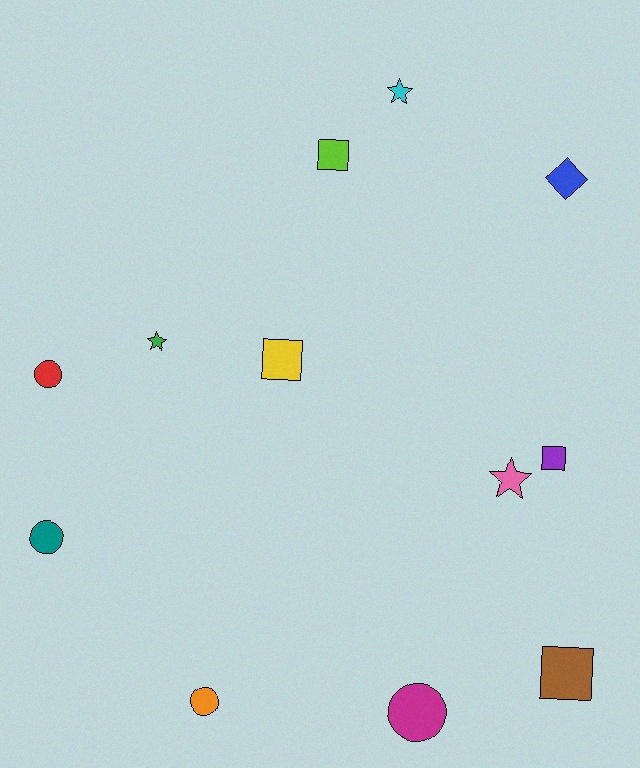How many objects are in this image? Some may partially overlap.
There are 12 objects.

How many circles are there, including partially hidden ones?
There are 4 circles.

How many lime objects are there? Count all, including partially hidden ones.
There is 1 lime object.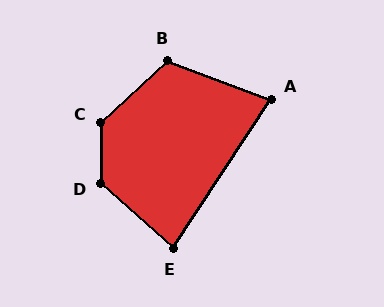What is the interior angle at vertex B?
Approximately 116 degrees (obtuse).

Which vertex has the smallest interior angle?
A, at approximately 77 degrees.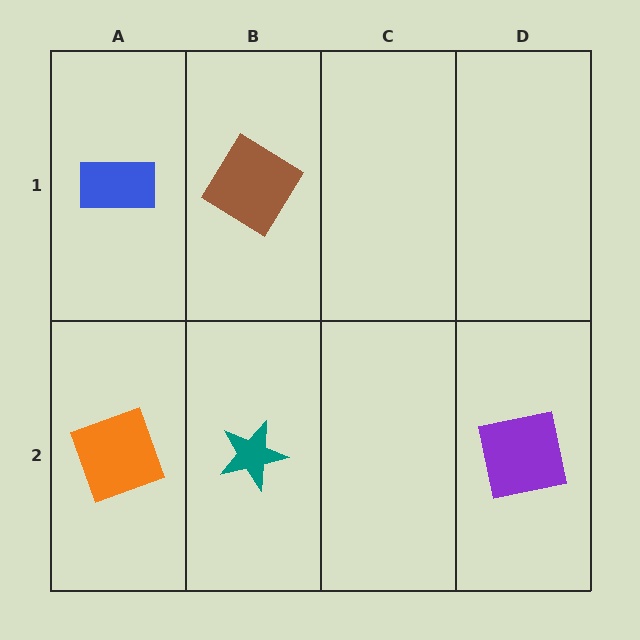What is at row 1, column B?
A brown diamond.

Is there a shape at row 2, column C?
No, that cell is empty.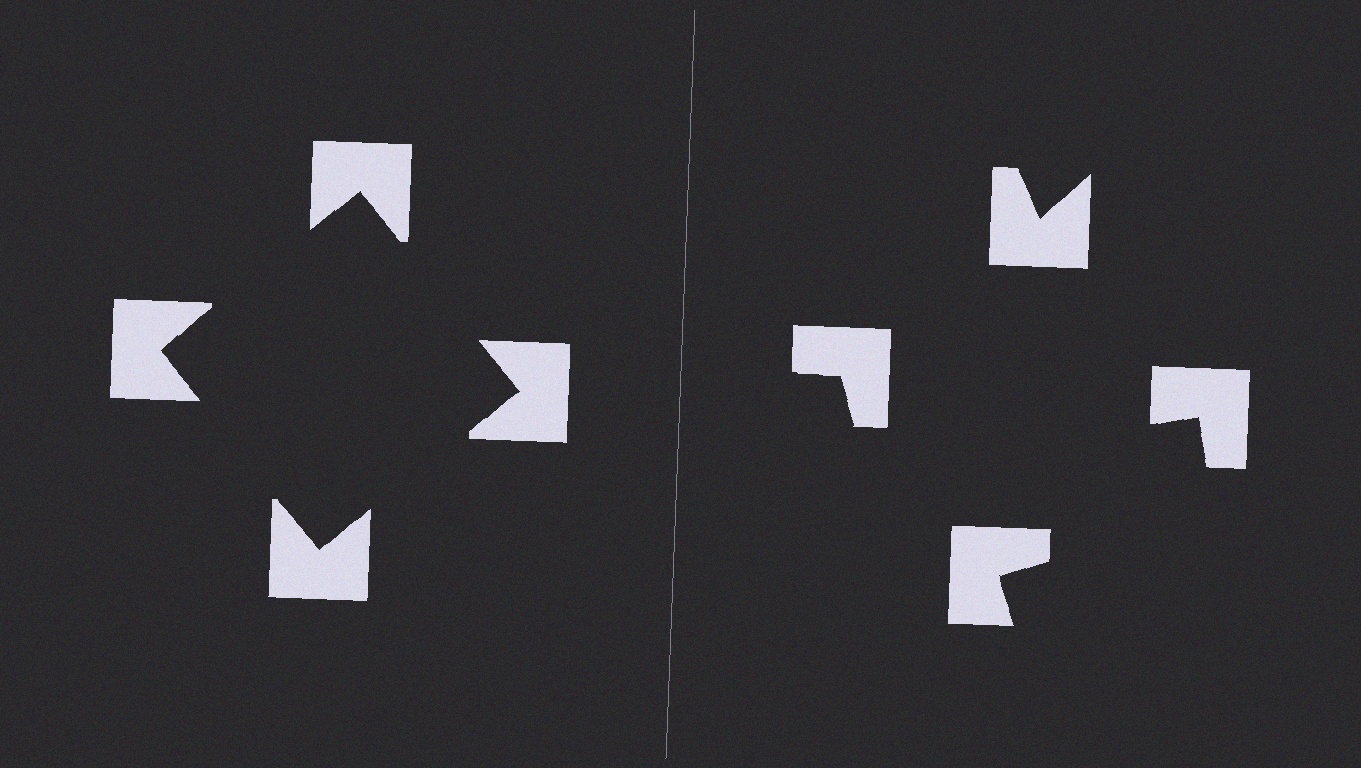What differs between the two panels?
The notched squares are positioned identically on both sides; only the wedge orientations differ. On the left they align to a square; on the right they are misaligned.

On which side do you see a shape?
An illusory square appears on the left side. On the right side the wedge cuts are rotated, so no coherent shape forms.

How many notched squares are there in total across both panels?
8 — 4 on each side.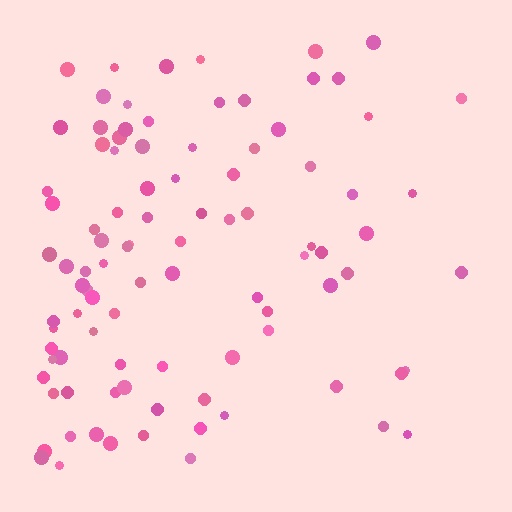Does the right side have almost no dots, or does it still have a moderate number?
Still a moderate number, just noticeably fewer than the left.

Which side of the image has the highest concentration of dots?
The left.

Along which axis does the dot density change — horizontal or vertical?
Horizontal.